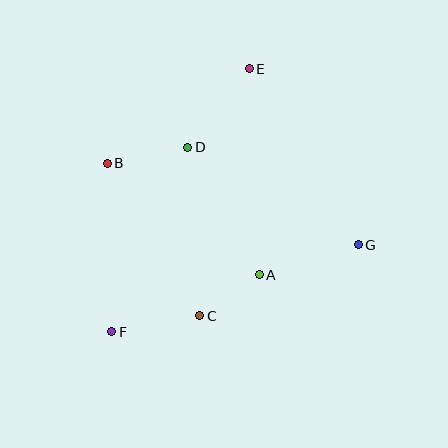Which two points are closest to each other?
Points A and C are closest to each other.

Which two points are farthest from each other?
Points E and F are farthest from each other.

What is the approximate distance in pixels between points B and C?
The distance between B and C is approximately 178 pixels.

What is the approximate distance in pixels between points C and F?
The distance between C and F is approximately 89 pixels.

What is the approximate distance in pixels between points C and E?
The distance between C and E is approximately 252 pixels.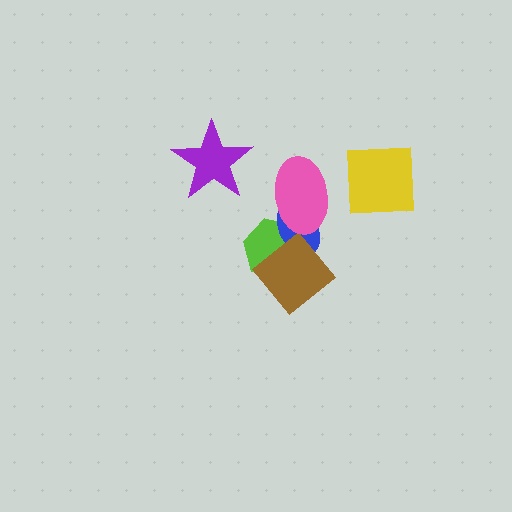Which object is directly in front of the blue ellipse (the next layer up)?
The brown diamond is directly in front of the blue ellipse.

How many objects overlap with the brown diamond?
2 objects overlap with the brown diamond.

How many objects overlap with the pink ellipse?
2 objects overlap with the pink ellipse.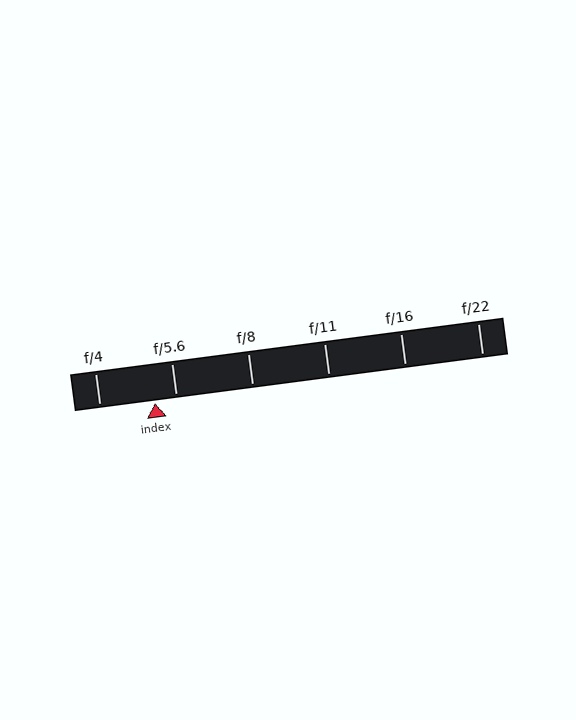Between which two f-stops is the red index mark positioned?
The index mark is between f/4 and f/5.6.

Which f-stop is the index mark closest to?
The index mark is closest to f/5.6.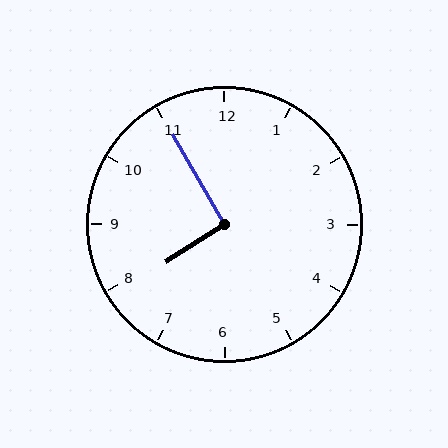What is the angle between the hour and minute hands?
Approximately 92 degrees.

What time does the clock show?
7:55.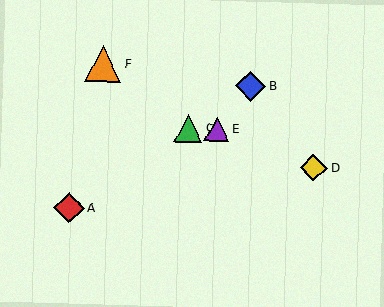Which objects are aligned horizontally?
Objects C, E are aligned horizontally.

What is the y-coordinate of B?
Object B is at y≈86.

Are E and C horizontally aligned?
Yes, both are at y≈129.